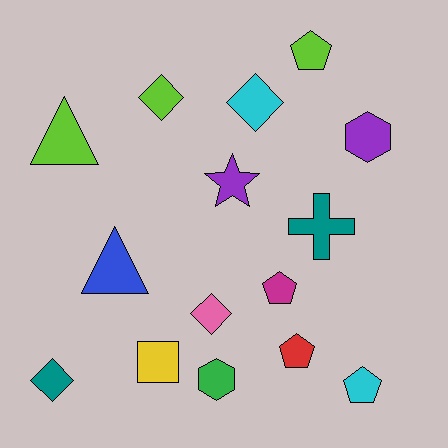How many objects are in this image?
There are 15 objects.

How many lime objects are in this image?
There are 3 lime objects.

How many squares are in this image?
There is 1 square.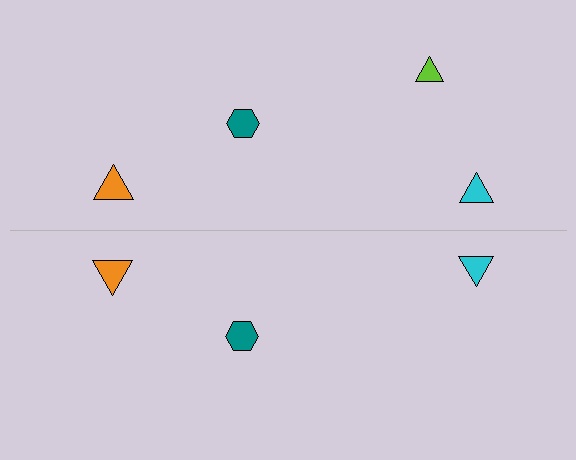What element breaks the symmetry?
A lime triangle is missing from the bottom side.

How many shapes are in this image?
There are 7 shapes in this image.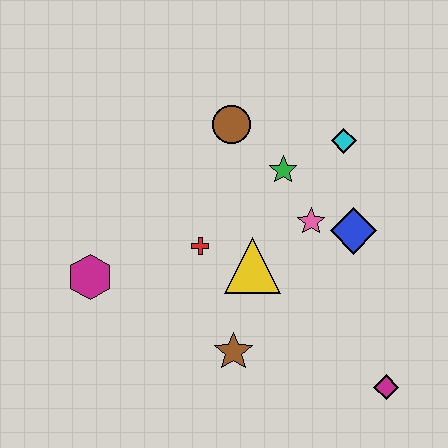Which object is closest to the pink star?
The blue diamond is closest to the pink star.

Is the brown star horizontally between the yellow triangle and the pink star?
No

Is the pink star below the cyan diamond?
Yes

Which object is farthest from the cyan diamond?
The magenta hexagon is farthest from the cyan diamond.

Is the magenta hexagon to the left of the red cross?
Yes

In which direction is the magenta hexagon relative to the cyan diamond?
The magenta hexagon is to the left of the cyan diamond.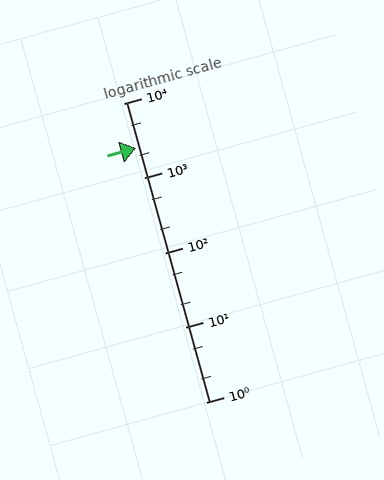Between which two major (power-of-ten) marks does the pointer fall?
The pointer is between 1000 and 10000.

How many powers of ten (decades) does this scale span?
The scale spans 4 decades, from 1 to 10000.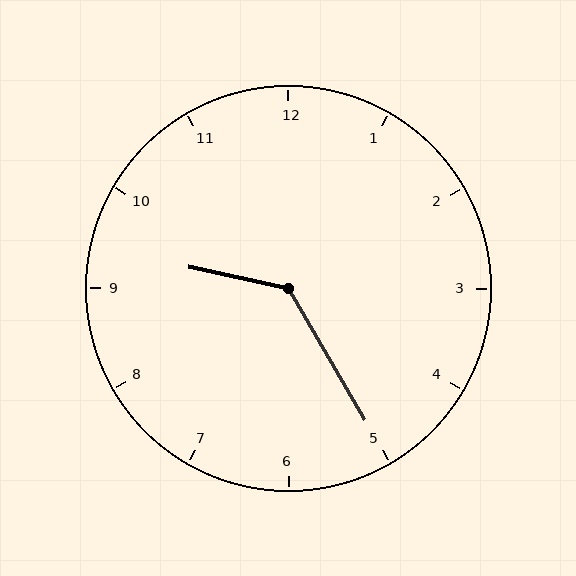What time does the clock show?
9:25.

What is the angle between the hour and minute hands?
Approximately 132 degrees.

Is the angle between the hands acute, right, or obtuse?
It is obtuse.